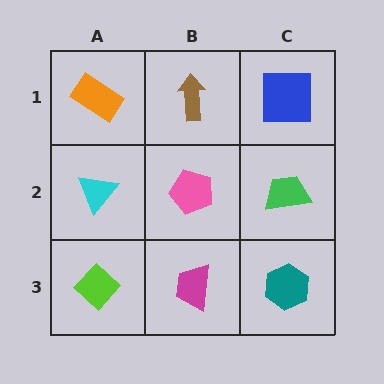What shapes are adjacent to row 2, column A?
An orange rectangle (row 1, column A), a lime diamond (row 3, column A), a pink pentagon (row 2, column B).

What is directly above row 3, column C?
A green trapezoid.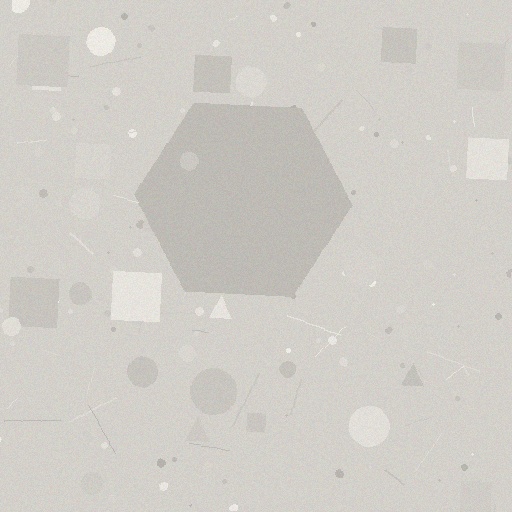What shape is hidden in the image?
A hexagon is hidden in the image.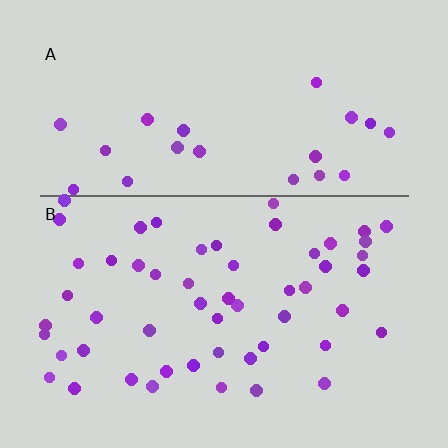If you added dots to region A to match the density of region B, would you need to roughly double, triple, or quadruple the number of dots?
Approximately double.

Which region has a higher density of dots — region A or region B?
B (the bottom).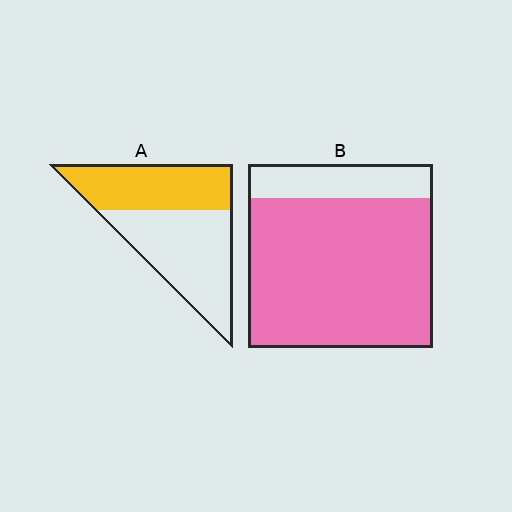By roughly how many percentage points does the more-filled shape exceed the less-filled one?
By roughly 40 percentage points (B over A).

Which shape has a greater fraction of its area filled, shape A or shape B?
Shape B.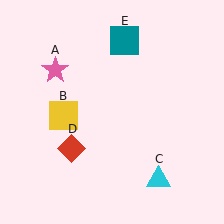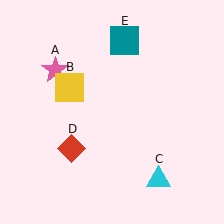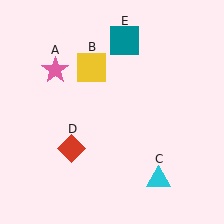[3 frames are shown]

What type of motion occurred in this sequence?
The yellow square (object B) rotated clockwise around the center of the scene.